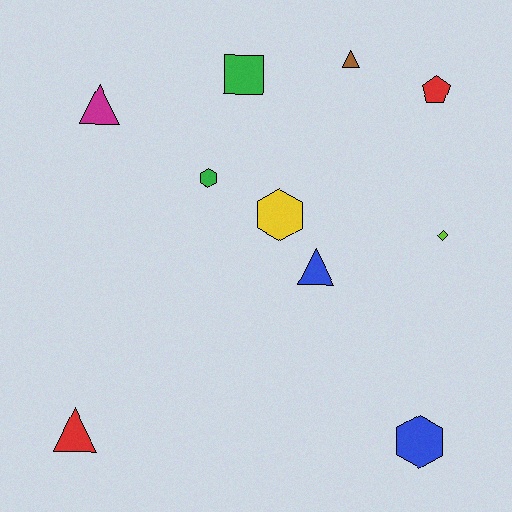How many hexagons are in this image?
There are 3 hexagons.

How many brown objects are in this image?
There is 1 brown object.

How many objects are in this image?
There are 10 objects.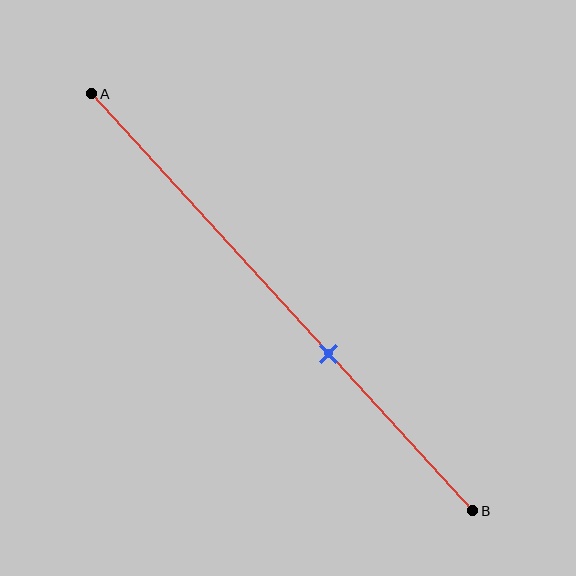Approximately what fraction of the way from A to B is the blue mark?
The blue mark is approximately 60% of the way from A to B.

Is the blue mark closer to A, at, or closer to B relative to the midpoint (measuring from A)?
The blue mark is closer to point B than the midpoint of segment AB.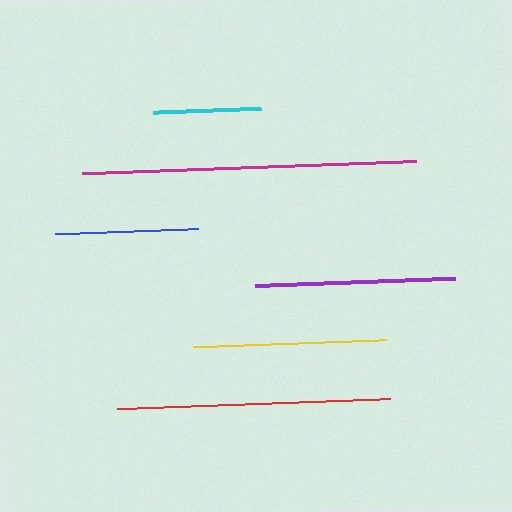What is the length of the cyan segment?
The cyan segment is approximately 108 pixels long.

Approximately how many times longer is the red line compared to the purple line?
The red line is approximately 1.4 times the length of the purple line.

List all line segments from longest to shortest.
From longest to shortest: magenta, red, purple, yellow, blue, cyan.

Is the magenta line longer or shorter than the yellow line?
The magenta line is longer than the yellow line.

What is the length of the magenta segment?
The magenta segment is approximately 334 pixels long.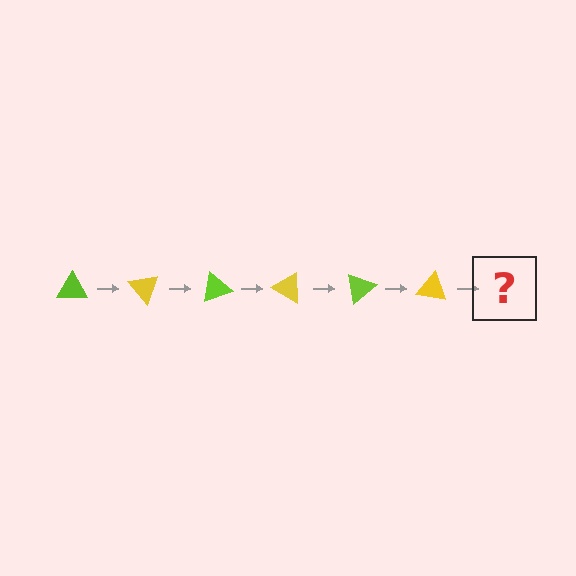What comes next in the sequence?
The next element should be a lime triangle, rotated 300 degrees from the start.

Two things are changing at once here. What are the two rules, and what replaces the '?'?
The two rules are that it rotates 50 degrees each step and the color cycles through lime and yellow. The '?' should be a lime triangle, rotated 300 degrees from the start.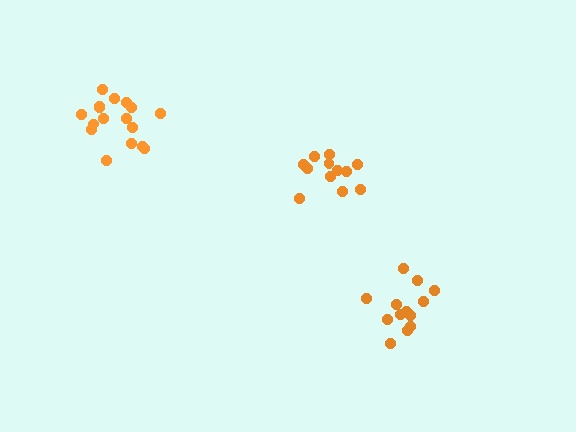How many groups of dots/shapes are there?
There are 3 groups.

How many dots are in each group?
Group 1: 13 dots, Group 2: 17 dots, Group 3: 12 dots (42 total).